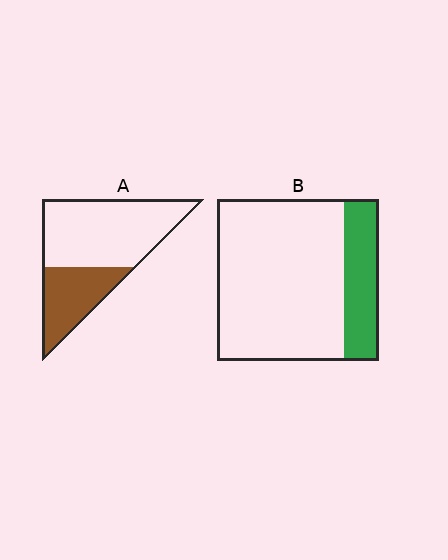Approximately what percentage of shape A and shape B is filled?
A is approximately 35% and B is approximately 20%.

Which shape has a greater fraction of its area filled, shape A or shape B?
Shape A.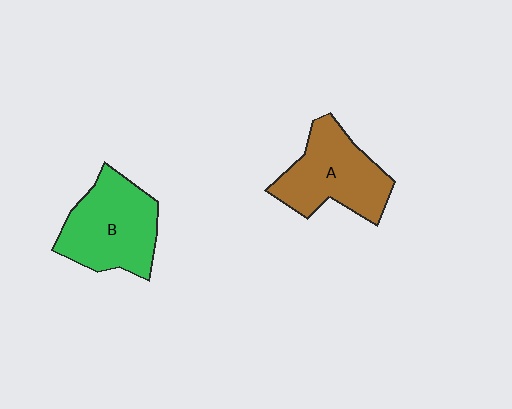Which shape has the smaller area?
Shape A (brown).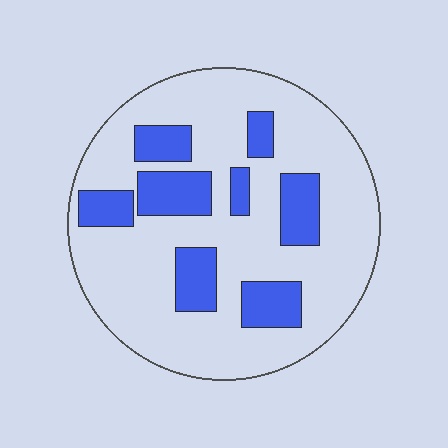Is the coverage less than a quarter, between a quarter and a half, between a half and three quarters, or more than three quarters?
Less than a quarter.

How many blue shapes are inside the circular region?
8.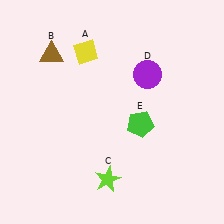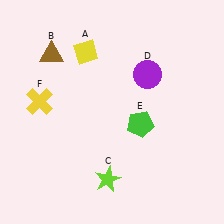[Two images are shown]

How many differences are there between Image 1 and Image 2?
There is 1 difference between the two images.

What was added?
A yellow cross (F) was added in Image 2.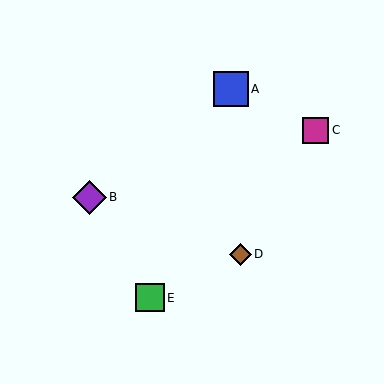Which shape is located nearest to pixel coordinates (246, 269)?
The brown diamond (labeled D) at (241, 254) is nearest to that location.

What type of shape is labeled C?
Shape C is a magenta square.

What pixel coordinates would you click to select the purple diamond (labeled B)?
Click at (89, 197) to select the purple diamond B.